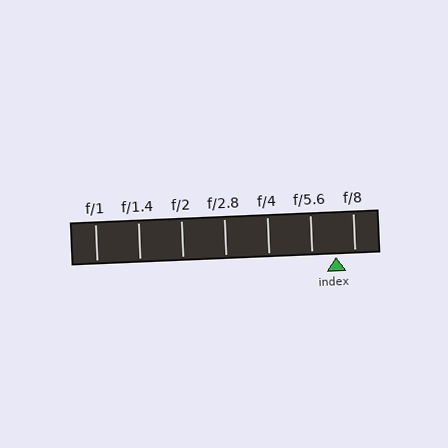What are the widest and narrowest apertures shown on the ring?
The widest aperture shown is f/1 and the narrowest is f/8.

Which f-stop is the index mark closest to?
The index mark is closest to f/8.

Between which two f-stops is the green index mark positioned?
The index mark is between f/5.6 and f/8.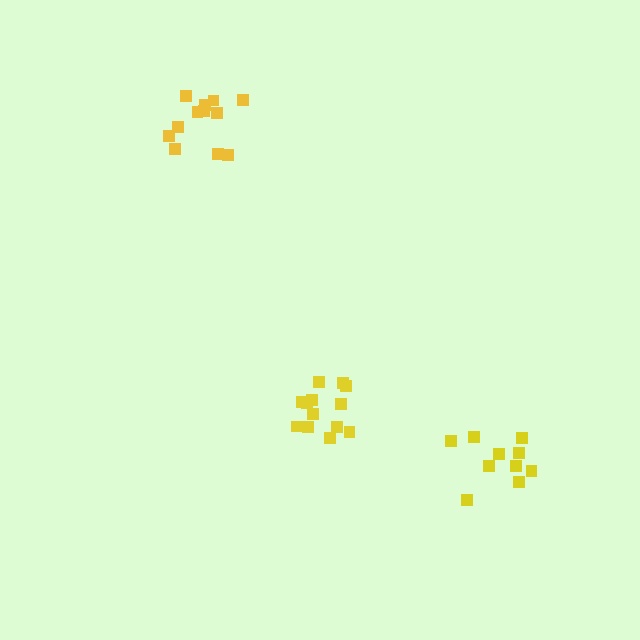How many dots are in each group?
Group 1: 10 dots, Group 2: 13 dots, Group 3: 12 dots (35 total).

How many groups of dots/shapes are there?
There are 3 groups.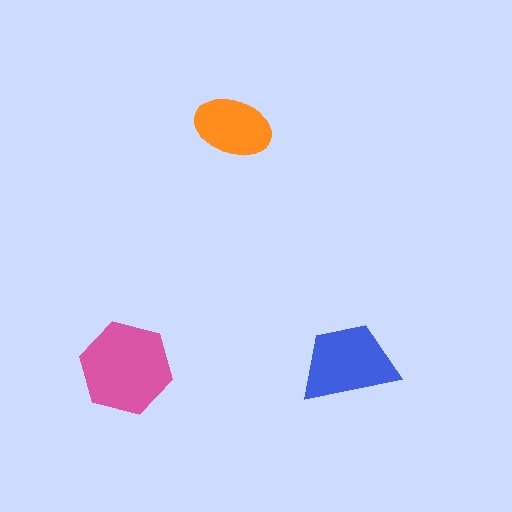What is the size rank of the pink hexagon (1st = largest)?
1st.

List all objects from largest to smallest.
The pink hexagon, the blue trapezoid, the orange ellipse.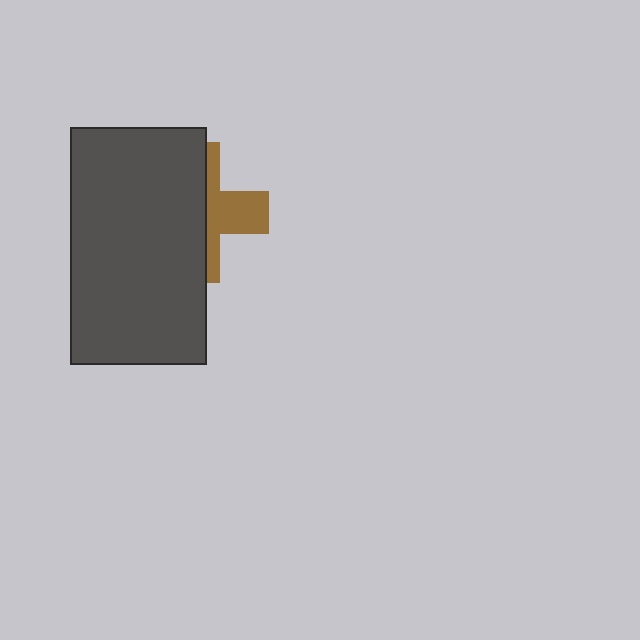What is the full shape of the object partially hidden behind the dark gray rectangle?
The partially hidden object is a brown cross.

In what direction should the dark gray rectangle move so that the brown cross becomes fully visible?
The dark gray rectangle should move left. That is the shortest direction to clear the overlap and leave the brown cross fully visible.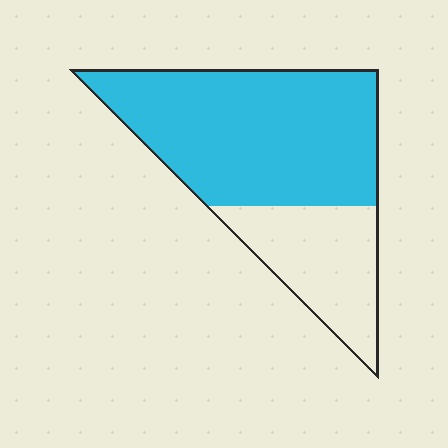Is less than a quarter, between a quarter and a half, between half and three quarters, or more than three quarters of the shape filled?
Between half and three quarters.